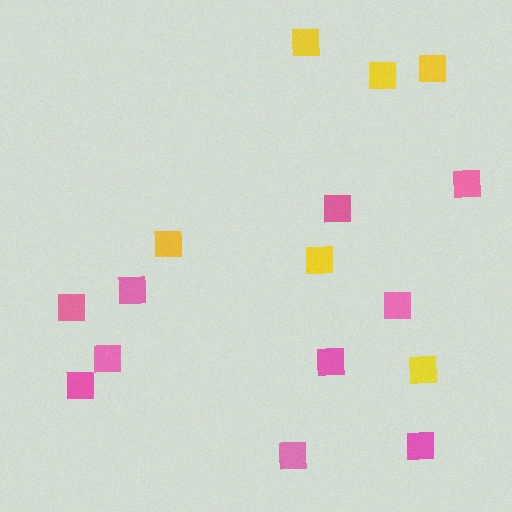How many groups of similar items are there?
There are 2 groups: one group of yellow squares (6) and one group of pink squares (10).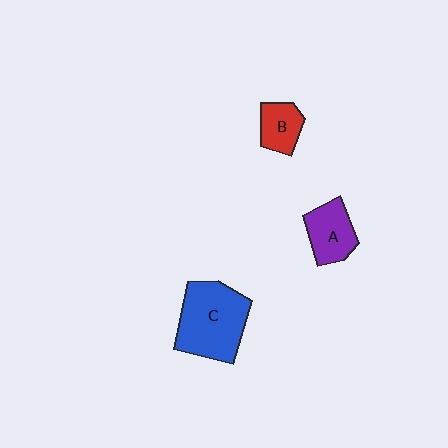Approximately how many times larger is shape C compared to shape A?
Approximately 1.9 times.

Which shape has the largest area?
Shape C (blue).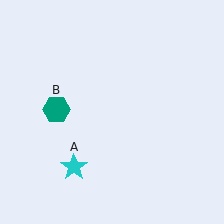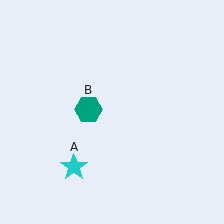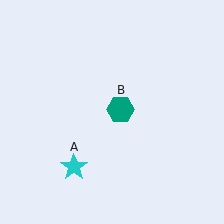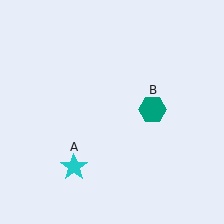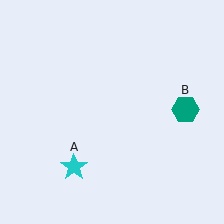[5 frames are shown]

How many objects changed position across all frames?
1 object changed position: teal hexagon (object B).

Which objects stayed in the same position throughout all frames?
Cyan star (object A) remained stationary.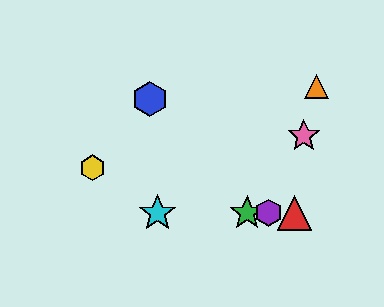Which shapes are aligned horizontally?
The red triangle, the green star, the purple hexagon, the cyan star are aligned horizontally.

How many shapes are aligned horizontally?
4 shapes (the red triangle, the green star, the purple hexagon, the cyan star) are aligned horizontally.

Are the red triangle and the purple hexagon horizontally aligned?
Yes, both are at y≈213.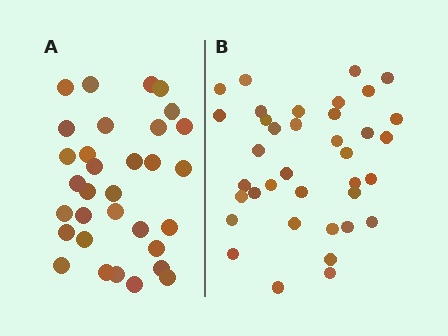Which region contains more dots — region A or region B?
Region B (the right region) has more dots.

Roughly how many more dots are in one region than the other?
Region B has about 5 more dots than region A.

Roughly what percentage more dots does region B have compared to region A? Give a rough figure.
About 15% more.